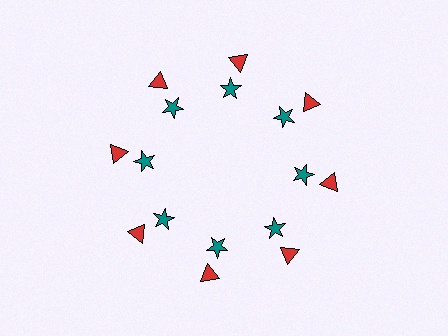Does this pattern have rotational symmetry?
Yes, this pattern has 8-fold rotational symmetry. It looks the same after rotating 45 degrees around the center.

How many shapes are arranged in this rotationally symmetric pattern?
There are 16 shapes, arranged in 8 groups of 2.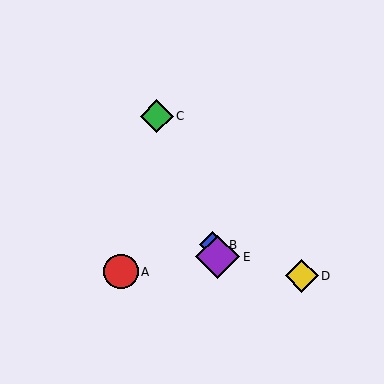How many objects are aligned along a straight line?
3 objects (B, C, E) are aligned along a straight line.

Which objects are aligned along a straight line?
Objects B, C, E are aligned along a straight line.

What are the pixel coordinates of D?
Object D is at (302, 276).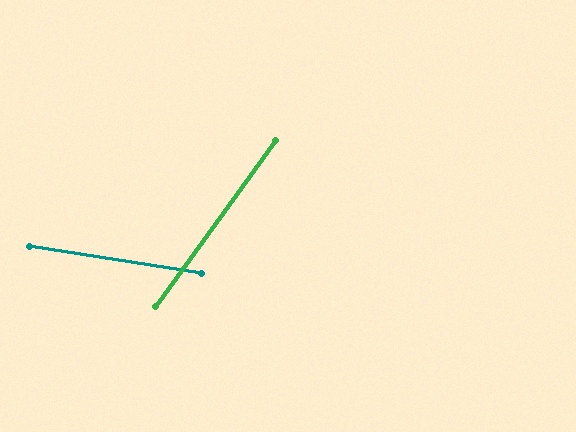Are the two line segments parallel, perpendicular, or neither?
Neither parallel nor perpendicular — they differ by about 63°.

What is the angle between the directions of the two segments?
Approximately 63 degrees.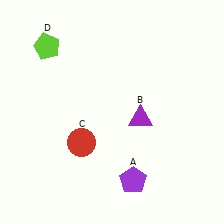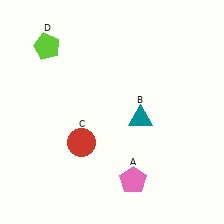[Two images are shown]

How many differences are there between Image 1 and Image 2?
There are 2 differences between the two images.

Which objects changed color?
A changed from purple to pink. B changed from purple to teal.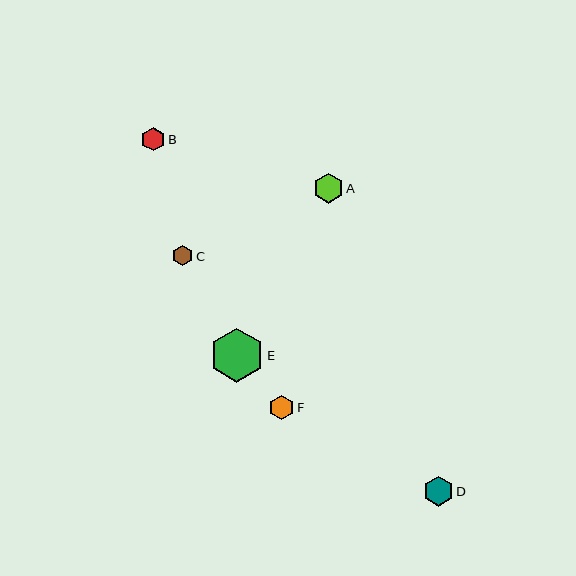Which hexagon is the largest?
Hexagon E is the largest with a size of approximately 54 pixels.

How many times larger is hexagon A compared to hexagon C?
Hexagon A is approximately 1.5 times the size of hexagon C.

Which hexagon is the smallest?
Hexagon C is the smallest with a size of approximately 20 pixels.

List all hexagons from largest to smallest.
From largest to smallest: E, A, D, F, B, C.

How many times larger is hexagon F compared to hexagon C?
Hexagon F is approximately 1.2 times the size of hexagon C.